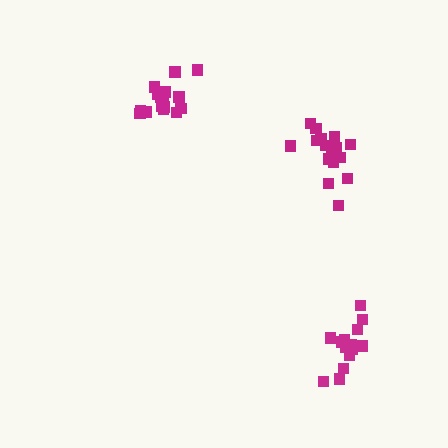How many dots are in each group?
Group 1: 14 dots, Group 2: 16 dots, Group 3: 16 dots (46 total).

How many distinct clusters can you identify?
There are 3 distinct clusters.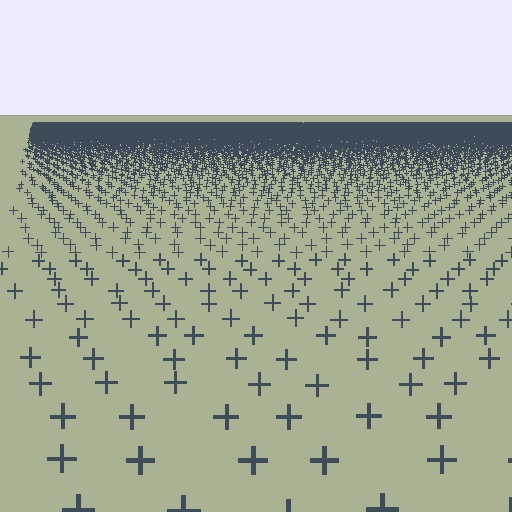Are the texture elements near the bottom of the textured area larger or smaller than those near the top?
Larger. Near the bottom, elements are closer to the viewer and appear at a bigger on-screen size.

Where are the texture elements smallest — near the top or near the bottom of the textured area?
Near the top.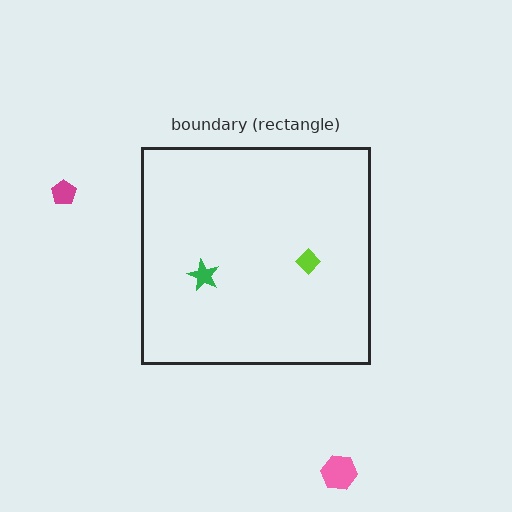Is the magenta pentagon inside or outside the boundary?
Outside.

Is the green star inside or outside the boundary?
Inside.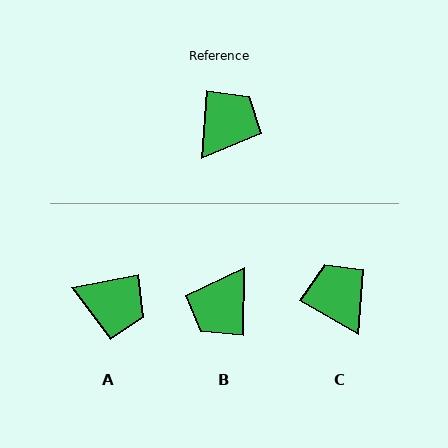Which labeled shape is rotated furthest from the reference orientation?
B, about 177 degrees away.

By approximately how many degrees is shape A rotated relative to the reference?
Approximately 75 degrees clockwise.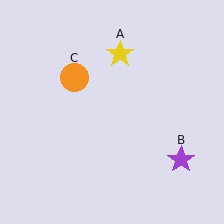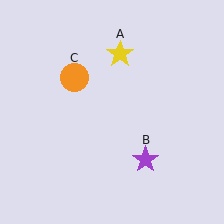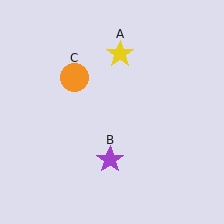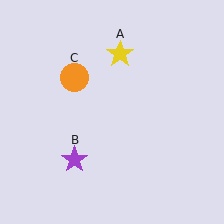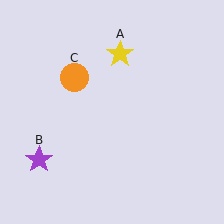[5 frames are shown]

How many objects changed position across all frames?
1 object changed position: purple star (object B).